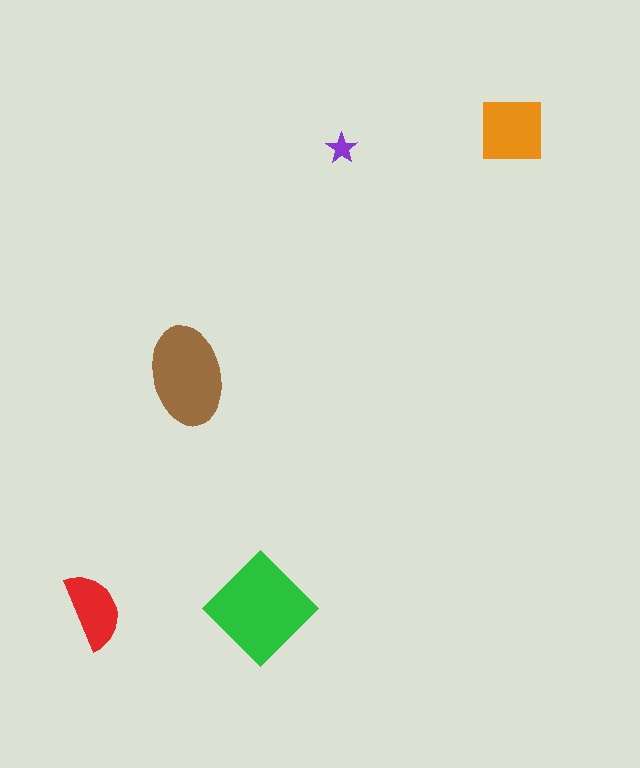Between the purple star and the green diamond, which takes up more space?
The green diamond.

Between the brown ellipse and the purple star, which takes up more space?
The brown ellipse.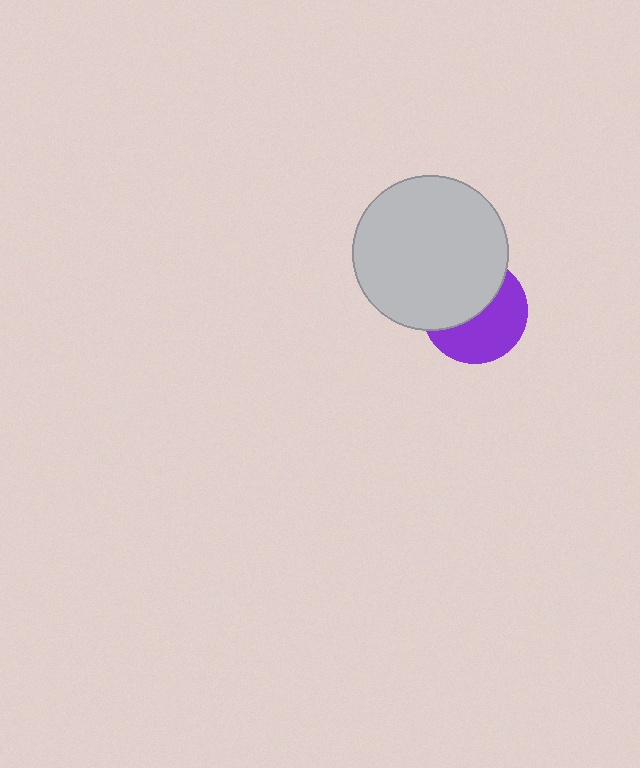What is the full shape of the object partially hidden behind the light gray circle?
The partially hidden object is a purple circle.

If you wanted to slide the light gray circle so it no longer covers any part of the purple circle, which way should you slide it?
Slide it toward the upper-left — that is the most direct way to separate the two shapes.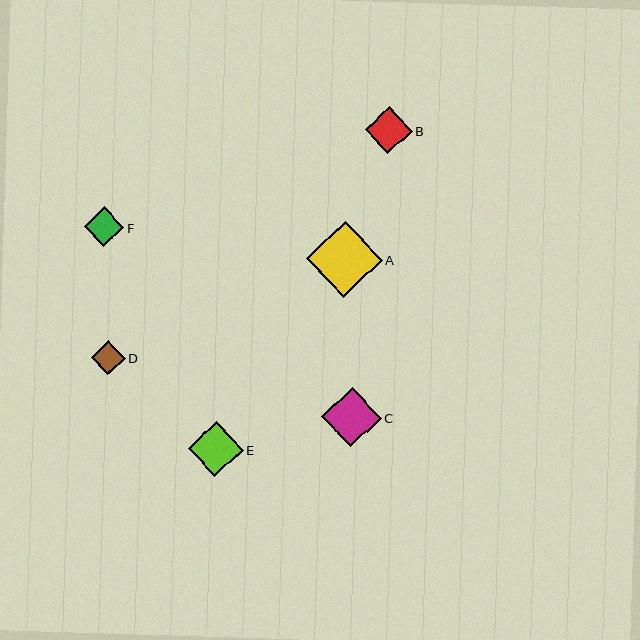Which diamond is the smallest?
Diamond D is the smallest with a size of approximately 33 pixels.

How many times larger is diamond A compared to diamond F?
Diamond A is approximately 1.9 times the size of diamond F.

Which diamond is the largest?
Diamond A is the largest with a size of approximately 76 pixels.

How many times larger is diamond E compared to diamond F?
Diamond E is approximately 1.4 times the size of diamond F.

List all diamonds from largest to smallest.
From largest to smallest: A, C, E, B, F, D.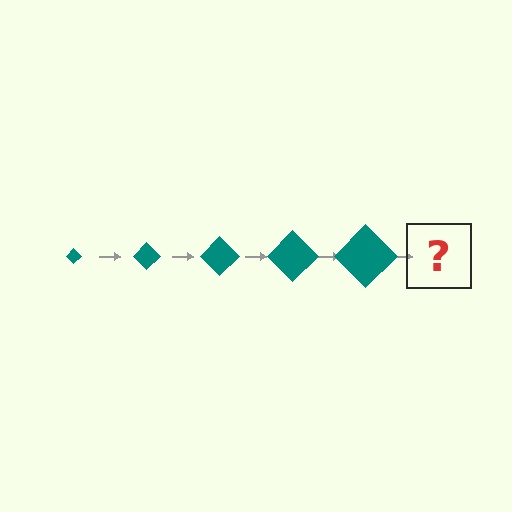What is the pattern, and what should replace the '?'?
The pattern is that the diamond gets progressively larger each step. The '?' should be a teal diamond, larger than the previous one.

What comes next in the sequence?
The next element should be a teal diamond, larger than the previous one.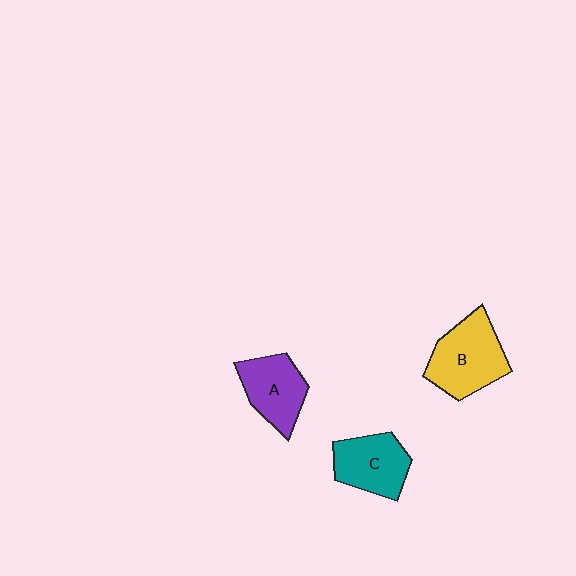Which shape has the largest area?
Shape B (yellow).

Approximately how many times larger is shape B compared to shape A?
Approximately 1.3 times.